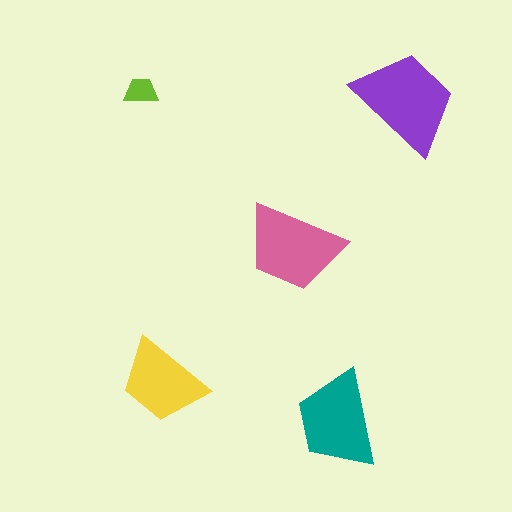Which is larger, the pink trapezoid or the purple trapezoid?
The purple one.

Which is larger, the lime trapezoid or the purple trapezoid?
The purple one.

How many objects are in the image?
There are 5 objects in the image.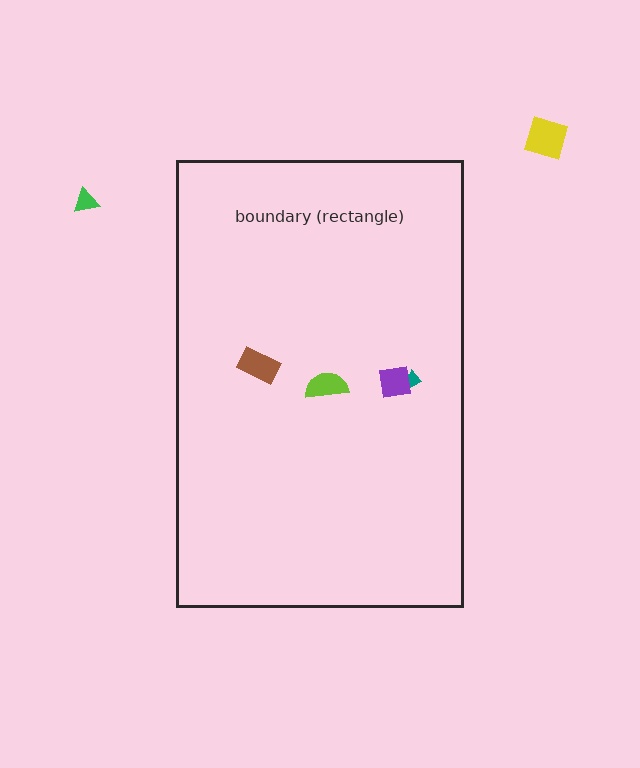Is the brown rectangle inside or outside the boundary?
Inside.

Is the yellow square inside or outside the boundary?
Outside.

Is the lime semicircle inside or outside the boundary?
Inside.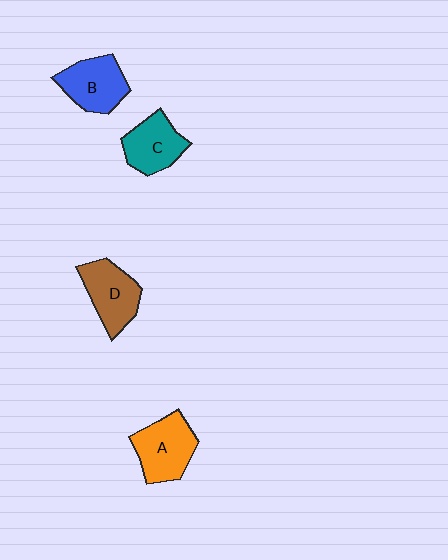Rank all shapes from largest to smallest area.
From largest to smallest: A (orange), D (brown), B (blue), C (teal).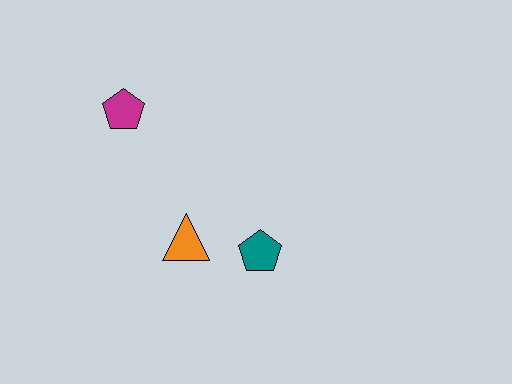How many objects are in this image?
There are 3 objects.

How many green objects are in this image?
There are no green objects.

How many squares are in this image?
There are no squares.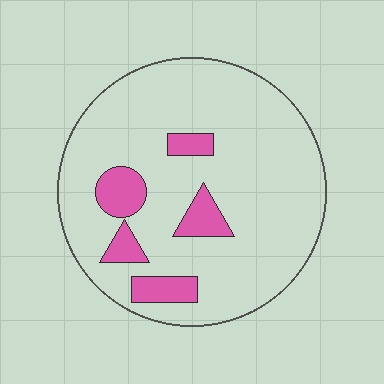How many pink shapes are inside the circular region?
5.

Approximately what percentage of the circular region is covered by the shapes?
Approximately 15%.